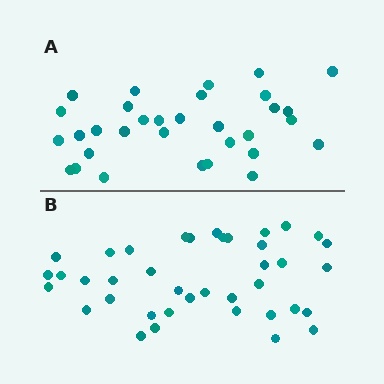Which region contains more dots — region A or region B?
Region B (the bottom region) has more dots.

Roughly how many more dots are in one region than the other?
Region B has roughly 8 or so more dots than region A.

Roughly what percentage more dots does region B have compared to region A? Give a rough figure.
About 20% more.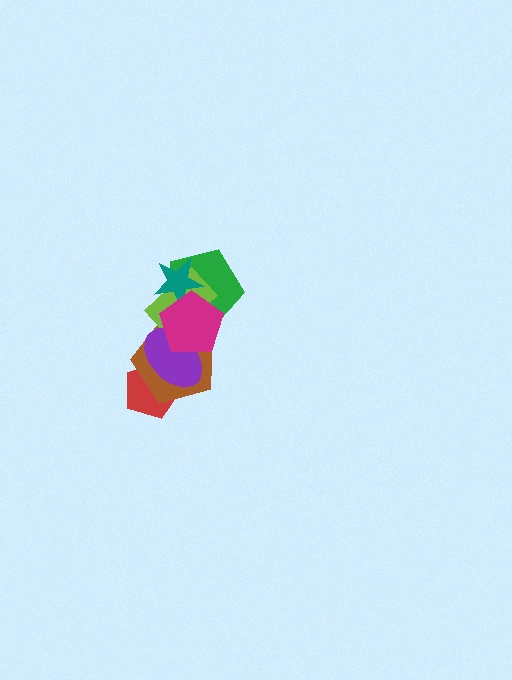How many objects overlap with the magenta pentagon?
5 objects overlap with the magenta pentagon.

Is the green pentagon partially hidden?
Yes, it is partially covered by another shape.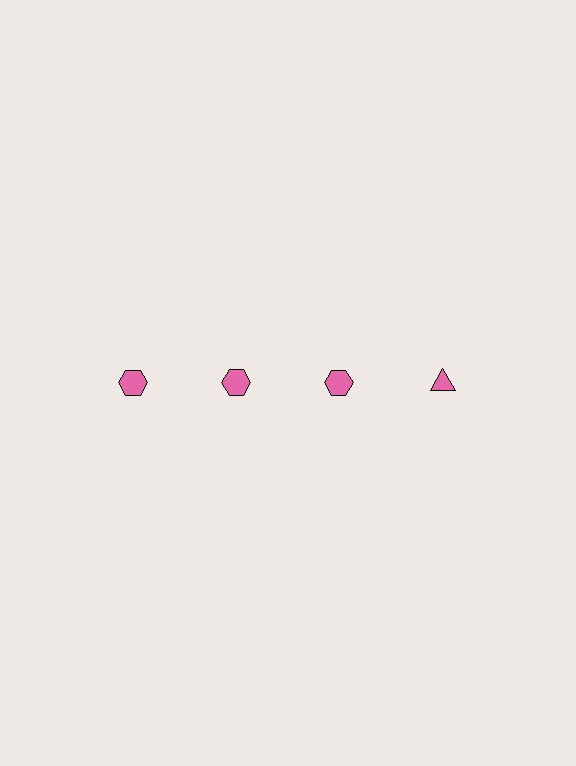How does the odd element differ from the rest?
It has a different shape: triangle instead of hexagon.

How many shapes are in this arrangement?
There are 4 shapes arranged in a grid pattern.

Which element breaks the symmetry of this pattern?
The pink triangle in the top row, second from right column breaks the symmetry. All other shapes are pink hexagons.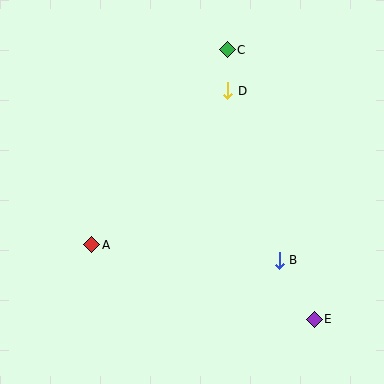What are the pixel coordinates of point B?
Point B is at (279, 260).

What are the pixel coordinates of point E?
Point E is at (314, 319).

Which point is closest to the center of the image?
Point D at (228, 91) is closest to the center.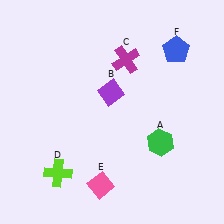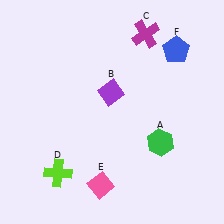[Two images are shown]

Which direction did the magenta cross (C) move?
The magenta cross (C) moved up.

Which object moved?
The magenta cross (C) moved up.